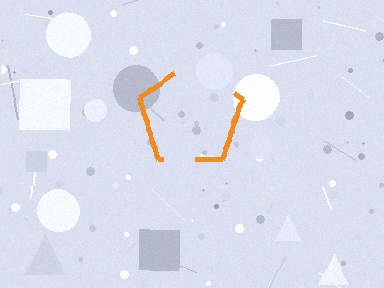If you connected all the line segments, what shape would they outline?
They would outline a pentagon.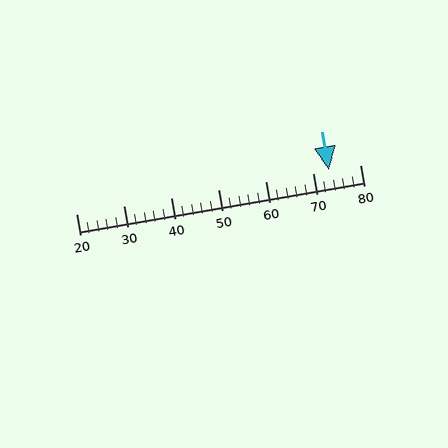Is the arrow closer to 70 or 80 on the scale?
The arrow is closer to 70.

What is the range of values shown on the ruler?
The ruler shows values from 20 to 80.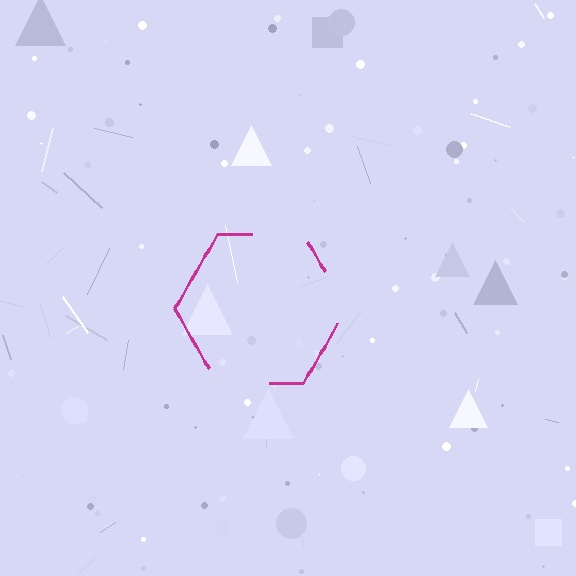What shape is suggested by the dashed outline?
The dashed outline suggests a hexagon.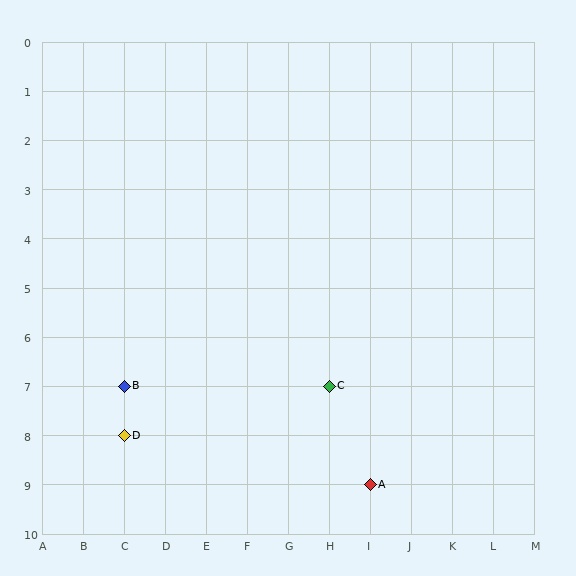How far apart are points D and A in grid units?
Points D and A are 6 columns and 1 row apart (about 6.1 grid units diagonally).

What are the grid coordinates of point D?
Point D is at grid coordinates (C, 8).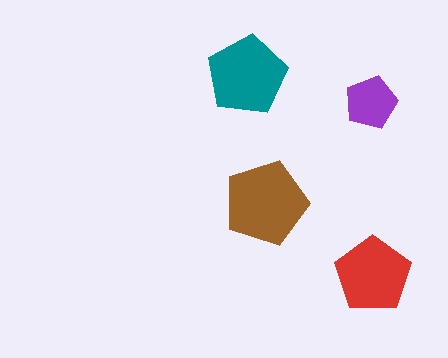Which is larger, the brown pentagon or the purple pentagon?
The brown one.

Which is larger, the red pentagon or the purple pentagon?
The red one.